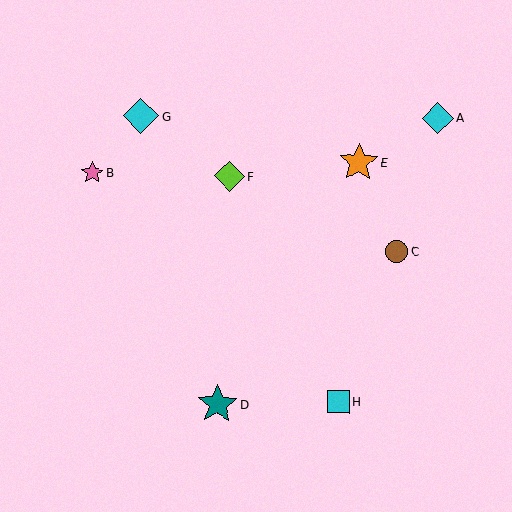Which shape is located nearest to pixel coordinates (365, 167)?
The orange star (labeled E) at (358, 163) is nearest to that location.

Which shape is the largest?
The teal star (labeled D) is the largest.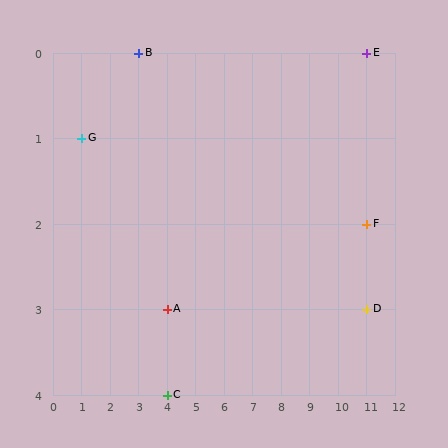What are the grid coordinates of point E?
Point E is at grid coordinates (11, 0).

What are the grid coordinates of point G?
Point G is at grid coordinates (1, 1).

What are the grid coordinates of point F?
Point F is at grid coordinates (11, 2).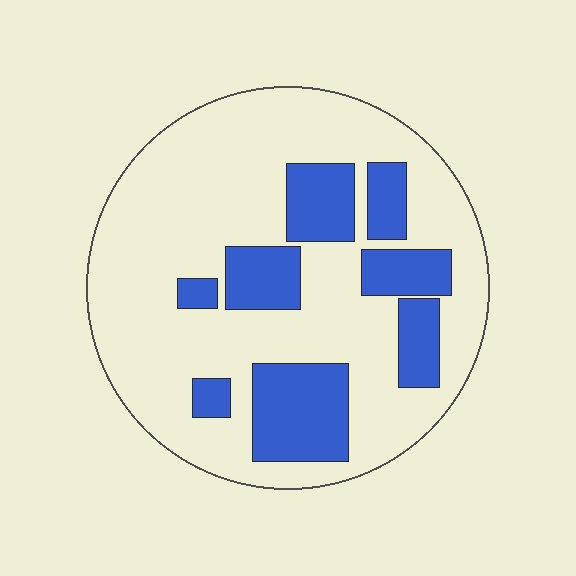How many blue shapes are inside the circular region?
8.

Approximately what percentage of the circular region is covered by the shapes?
Approximately 25%.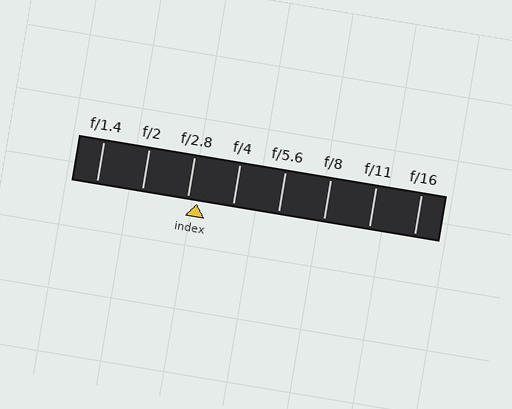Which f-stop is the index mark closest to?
The index mark is closest to f/2.8.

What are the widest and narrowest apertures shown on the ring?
The widest aperture shown is f/1.4 and the narrowest is f/16.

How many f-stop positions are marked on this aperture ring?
There are 8 f-stop positions marked.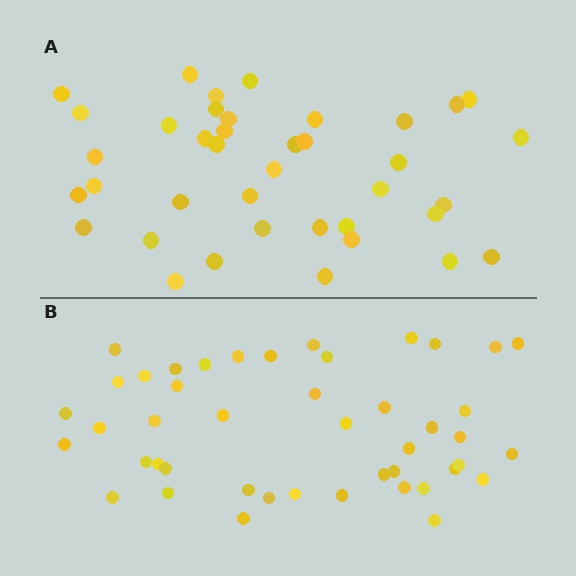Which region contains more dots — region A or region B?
Region B (the bottom region) has more dots.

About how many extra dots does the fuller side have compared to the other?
Region B has about 6 more dots than region A.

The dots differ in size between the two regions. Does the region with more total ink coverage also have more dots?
No. Region A has more total ink coverage because its dots are larger, but region B actually contains more individual dots. Total area can be misleading — the number of items is what matters here.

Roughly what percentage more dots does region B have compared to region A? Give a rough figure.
About 15% more.